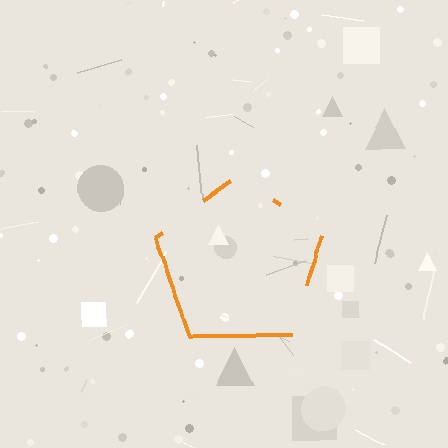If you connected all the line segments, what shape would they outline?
They would outline a pentagon.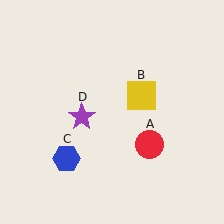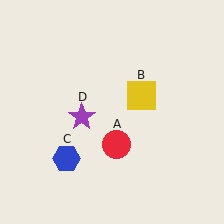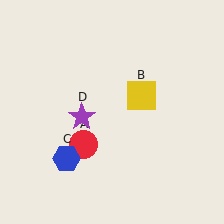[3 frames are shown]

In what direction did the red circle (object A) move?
The red circle (object A) moved left.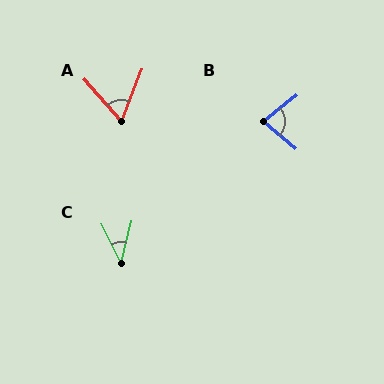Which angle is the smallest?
C, at approximately 41 degrees.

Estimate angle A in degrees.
Approximately 63 degrees.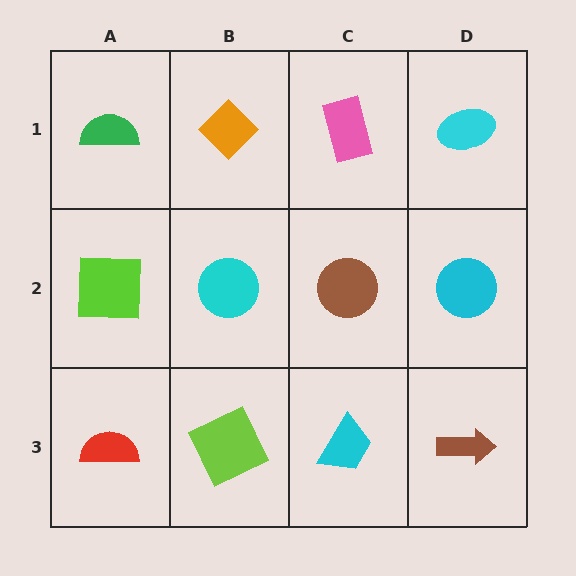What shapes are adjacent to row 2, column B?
An orange diamond (row 1, column B), a lime square (row 3, column B), a lime square (row 2, column A), a brown circle (row 2, column C).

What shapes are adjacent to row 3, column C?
A brown circle (row 2, column C), a lime square (row 3, column B), a brown arrow (row 3, column D).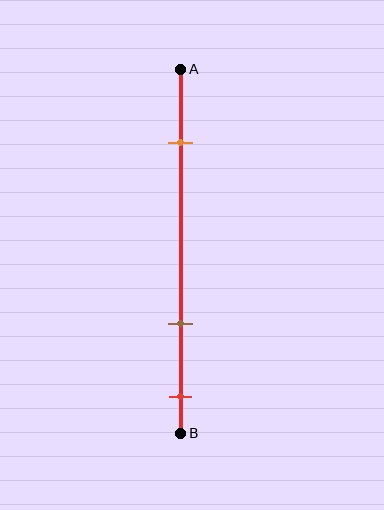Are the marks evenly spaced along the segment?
No, the marks are not evenly spaced.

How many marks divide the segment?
There are 3 marks dividing the segment.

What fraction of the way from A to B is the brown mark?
The brown mark is approximately 70% (0.7) of the way from A to B.